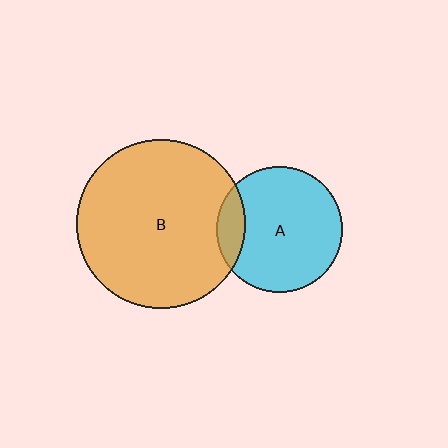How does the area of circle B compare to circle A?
Approximately 1.8 times.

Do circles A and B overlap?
Yes.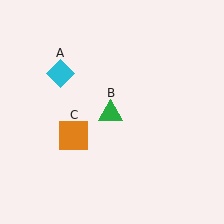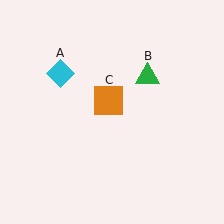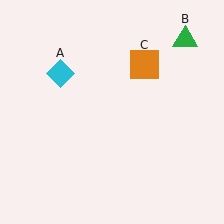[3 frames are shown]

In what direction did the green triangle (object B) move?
The green triangle (object B) moved up and to the right.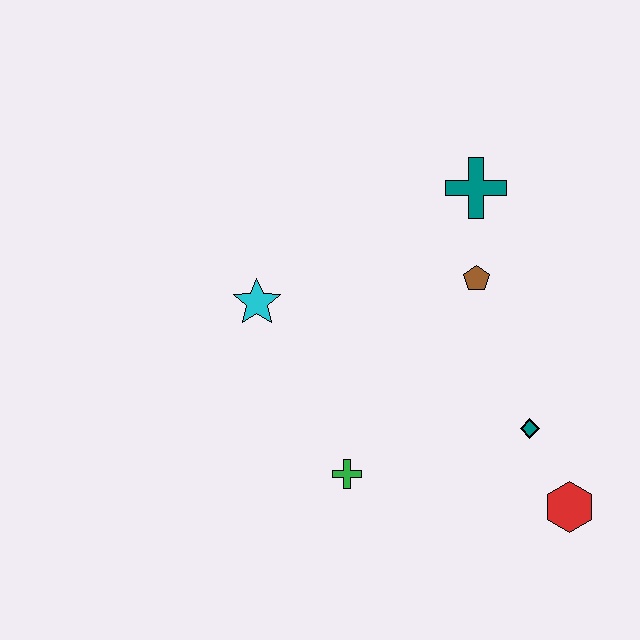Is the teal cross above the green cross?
Yes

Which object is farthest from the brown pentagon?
The red hexagon is farthest from the brown pentagon.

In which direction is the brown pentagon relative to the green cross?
The brown pentagon is above the green cross.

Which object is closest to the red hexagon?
The teal diamond is closest to the red hexagon.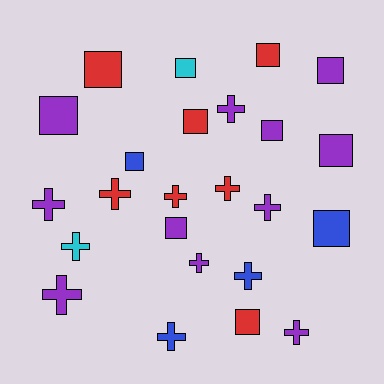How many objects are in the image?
There are 24 objects.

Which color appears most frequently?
Purple, with 11 objects.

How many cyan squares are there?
There is 1 cyan square.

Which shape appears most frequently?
Cross, with 12 objects.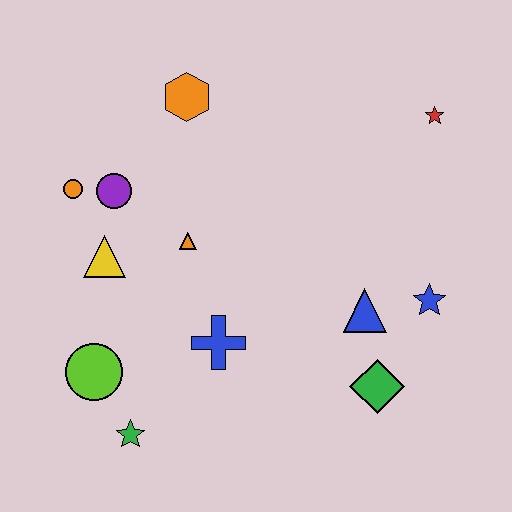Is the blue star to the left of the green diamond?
No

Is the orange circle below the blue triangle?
No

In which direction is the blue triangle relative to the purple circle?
The blue triangle is to the right of the purple circle.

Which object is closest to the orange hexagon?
The purple circle is closest to the orange hexagon.